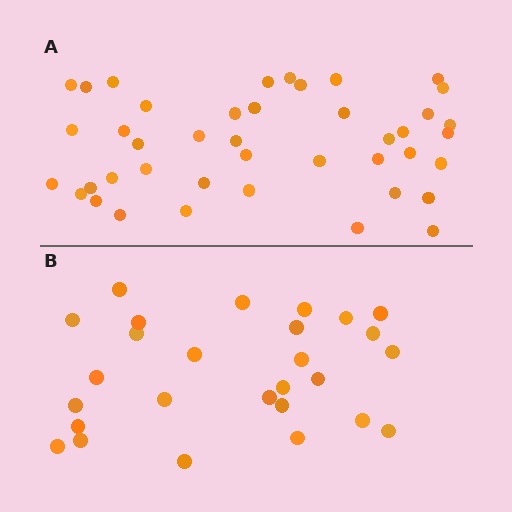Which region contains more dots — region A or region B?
Region A (the top region) has more dots.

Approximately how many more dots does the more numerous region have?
Region A has approximately 15 more dots than region B.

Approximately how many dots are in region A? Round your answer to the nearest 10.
About 40 dots. (The exact count is 42, which rounds to 40.)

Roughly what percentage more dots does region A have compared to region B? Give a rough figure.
About 55% more.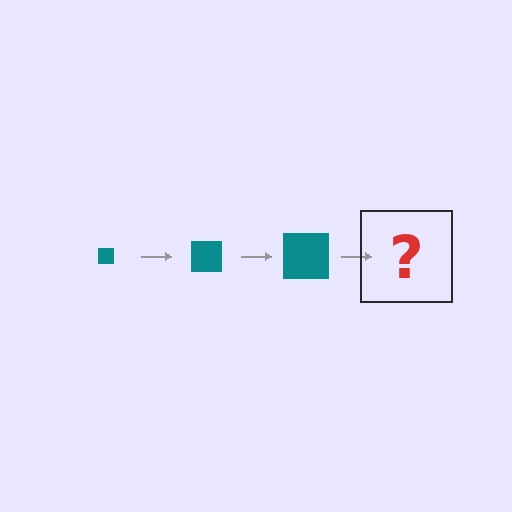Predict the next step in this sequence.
The next step is a teal square, larger than the previous one.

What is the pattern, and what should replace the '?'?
The pattern is that the square gets progressively larger each step. The '?' should be a teal square, larger than the previous one.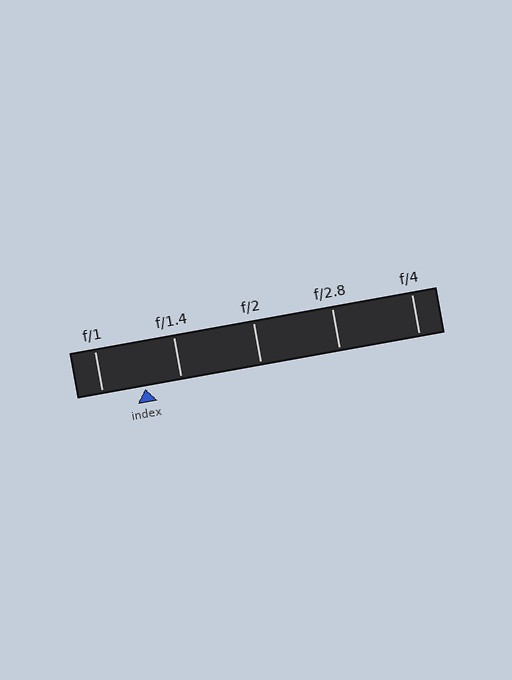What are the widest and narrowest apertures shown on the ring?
The widest aperture shown is f/1 and the narrowest is f/4.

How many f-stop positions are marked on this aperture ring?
There are 5 f-stop positions marked.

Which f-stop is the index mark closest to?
The index mark is closest to f/1.4.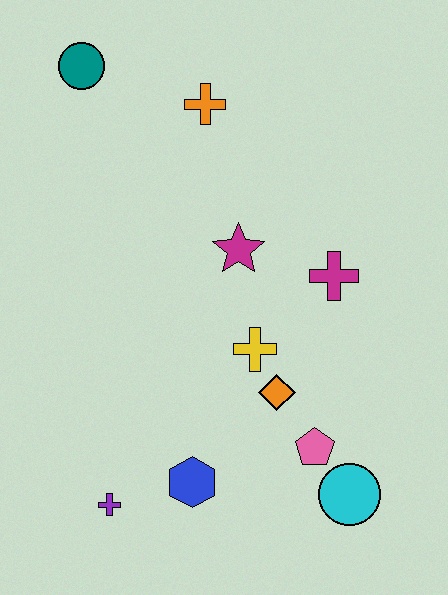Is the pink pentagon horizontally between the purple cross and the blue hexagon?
No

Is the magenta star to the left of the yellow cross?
Yes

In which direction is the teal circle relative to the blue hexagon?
The teal circle is above the blue hexagon.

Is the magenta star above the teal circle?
No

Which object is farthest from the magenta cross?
The teal circle is farthest from the magenta cross.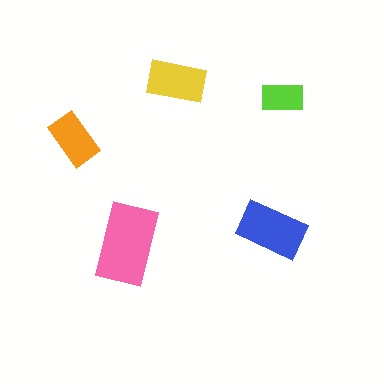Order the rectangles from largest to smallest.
the pink one, the blue one, the yellow one, the orange one, the lime one.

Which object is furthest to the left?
The orange rectangle is leftmost.